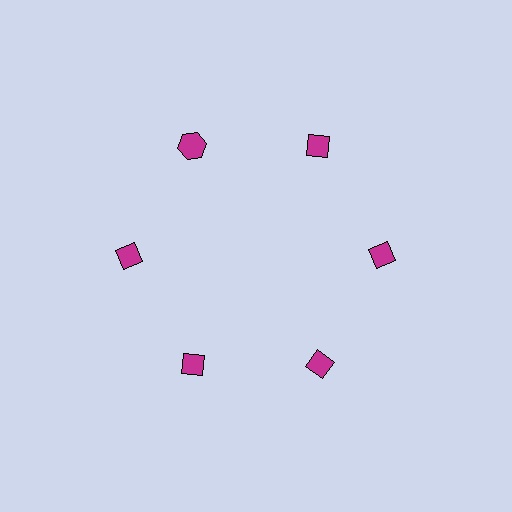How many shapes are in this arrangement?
There are 6 shapes arranged in a ring pattern.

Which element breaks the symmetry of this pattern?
The magenta hexagon at roughly the 11 o'clock position breaks the symmetry. All other shapes are magenta diamonds.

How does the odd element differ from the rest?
It has a different shape: hexagon instead of diamond.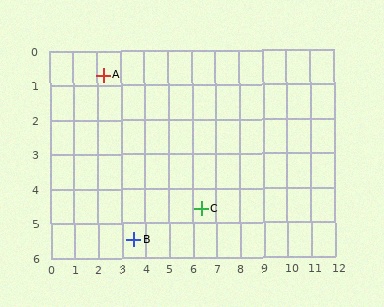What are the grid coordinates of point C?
Point C is at approximately (6.4, 4.6).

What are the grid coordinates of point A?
Point A is at approximately (2.3, 0.7).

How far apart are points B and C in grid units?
Points B and C are about 3.0 grid units apart.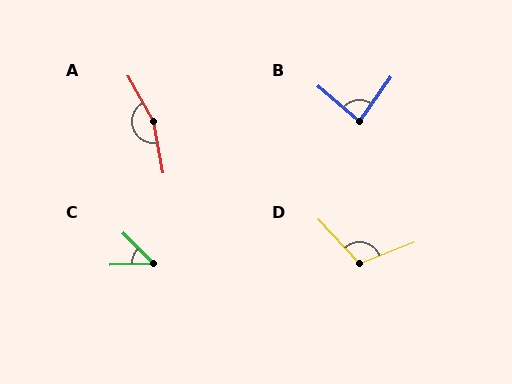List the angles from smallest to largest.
C (47°), B (85°), D (112°), A (162°).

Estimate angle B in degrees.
Approximately 85 degrees.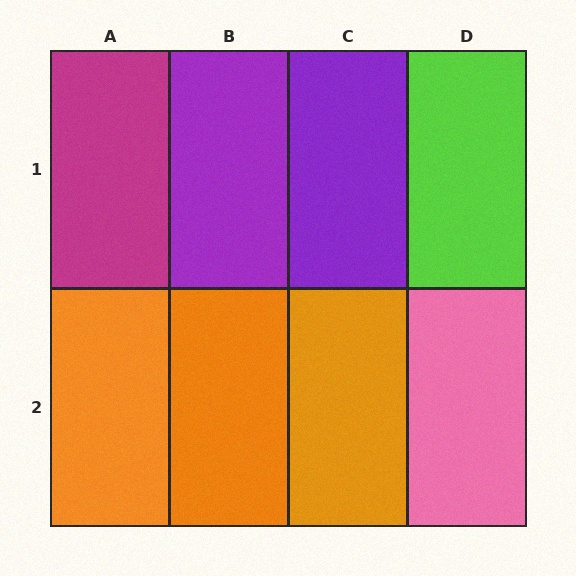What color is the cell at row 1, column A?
Magenta.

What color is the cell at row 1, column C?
Purple.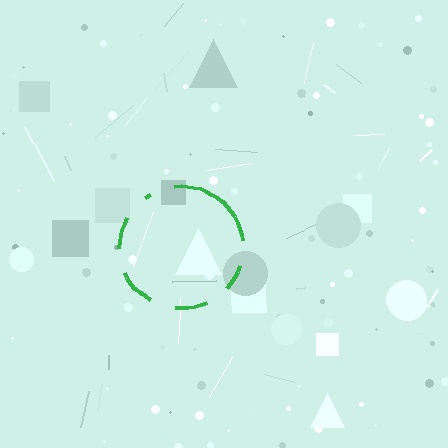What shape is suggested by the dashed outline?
The dashed outline suggests a circle.